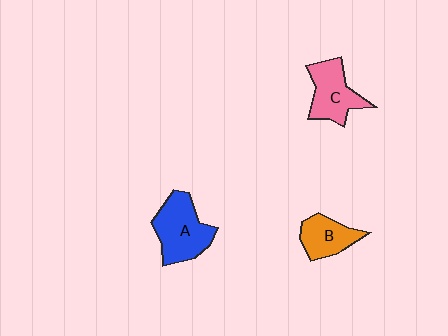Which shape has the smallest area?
Shape B (orange).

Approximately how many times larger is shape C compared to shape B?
Approximately 1.3 times.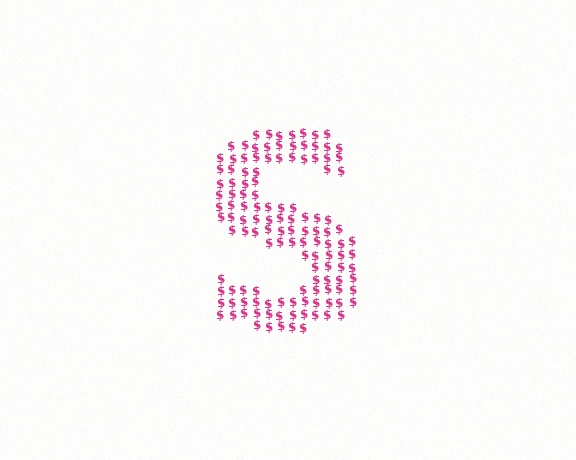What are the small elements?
The small elements are dollar signs.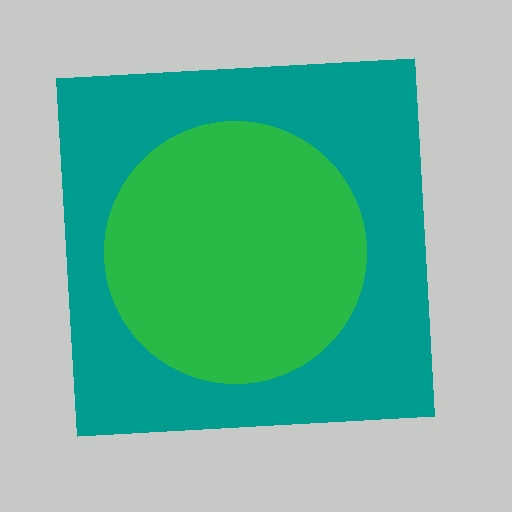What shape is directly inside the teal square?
The green circle.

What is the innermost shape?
The green circle.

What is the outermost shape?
The teal square.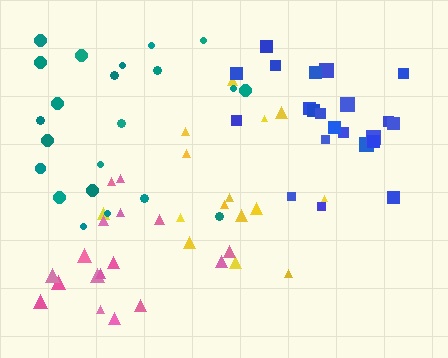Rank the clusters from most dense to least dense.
blue, pink, yellow, teal.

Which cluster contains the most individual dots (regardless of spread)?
Teal (23).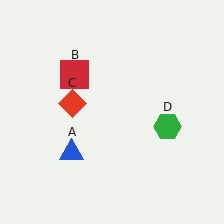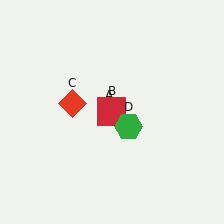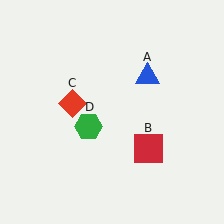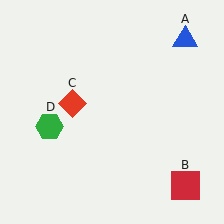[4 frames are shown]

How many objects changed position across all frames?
3 objects changed position: blue triangle (object A), red square (object B), green hexagon (object D).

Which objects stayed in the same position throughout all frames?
Red diamond (object C) remained stationary.